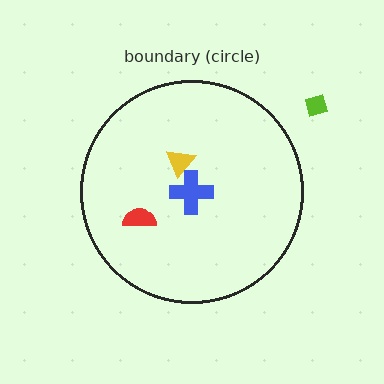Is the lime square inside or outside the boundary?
Outside.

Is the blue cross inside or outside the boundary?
Inside.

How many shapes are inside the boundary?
3 inside, 1 outside.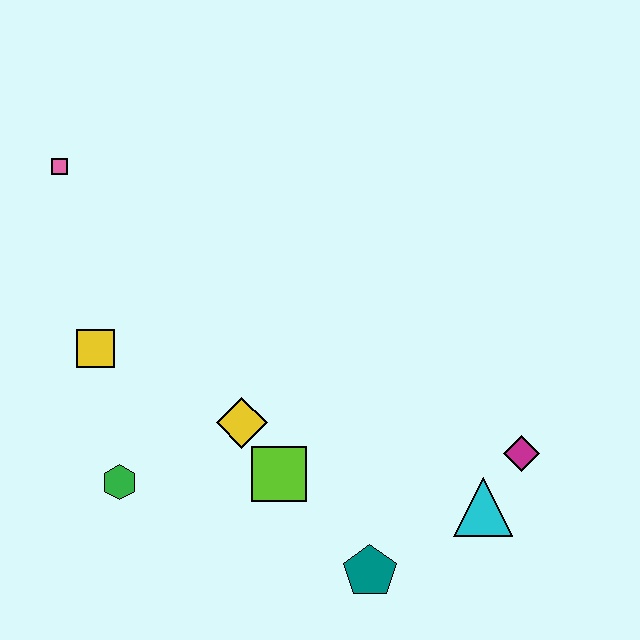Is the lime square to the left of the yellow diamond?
No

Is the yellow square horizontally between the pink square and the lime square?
Yes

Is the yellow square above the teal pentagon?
Yes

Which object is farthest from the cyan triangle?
The pink square is farthest from the cyan triangle.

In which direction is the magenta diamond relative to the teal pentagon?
The magenta diamond is to the right of the teal pentagon.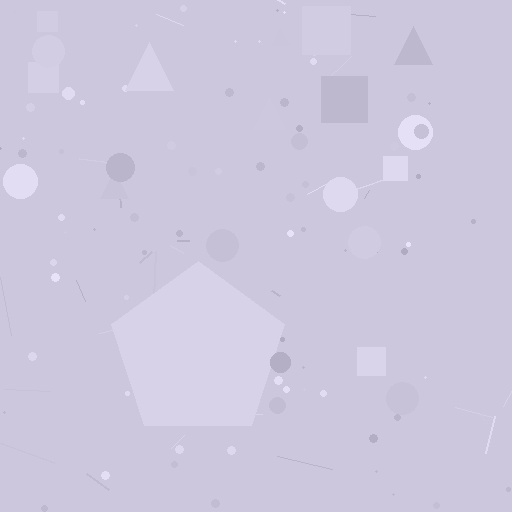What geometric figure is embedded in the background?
A pentagon is embedded in the background.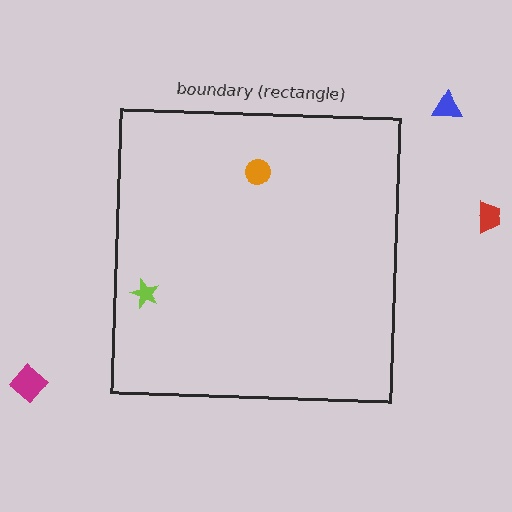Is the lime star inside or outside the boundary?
Inside.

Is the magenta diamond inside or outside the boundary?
Outside.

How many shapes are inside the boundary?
2 inside, 3 outside.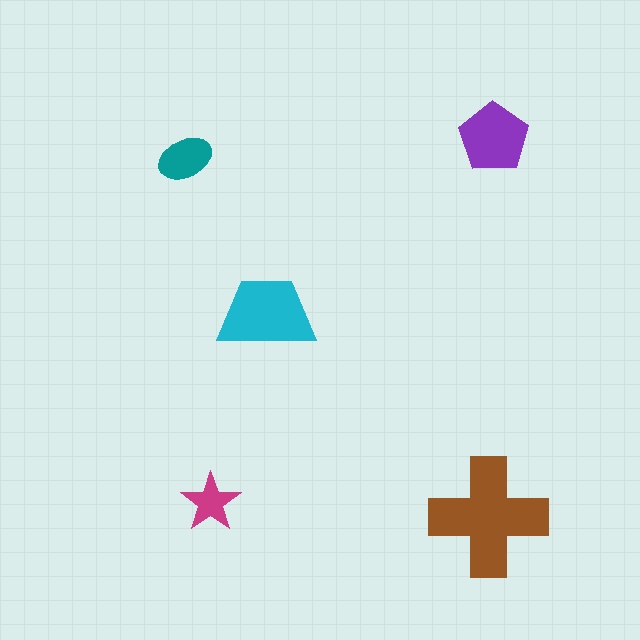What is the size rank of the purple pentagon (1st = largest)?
3rd.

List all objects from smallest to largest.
The magenta star, the teal ellipse, the purple pentagon, the cyan trapezoid, the brown cross.